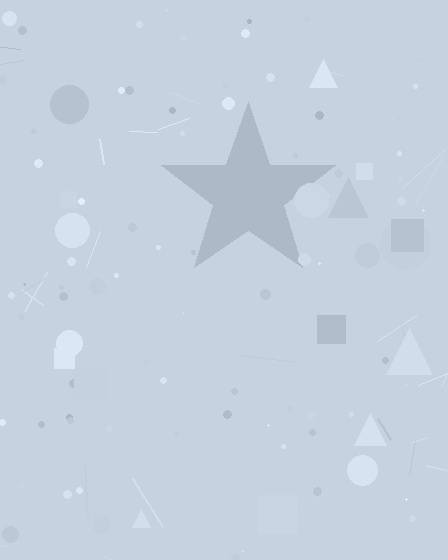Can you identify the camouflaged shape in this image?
The camouflaged shape is a star.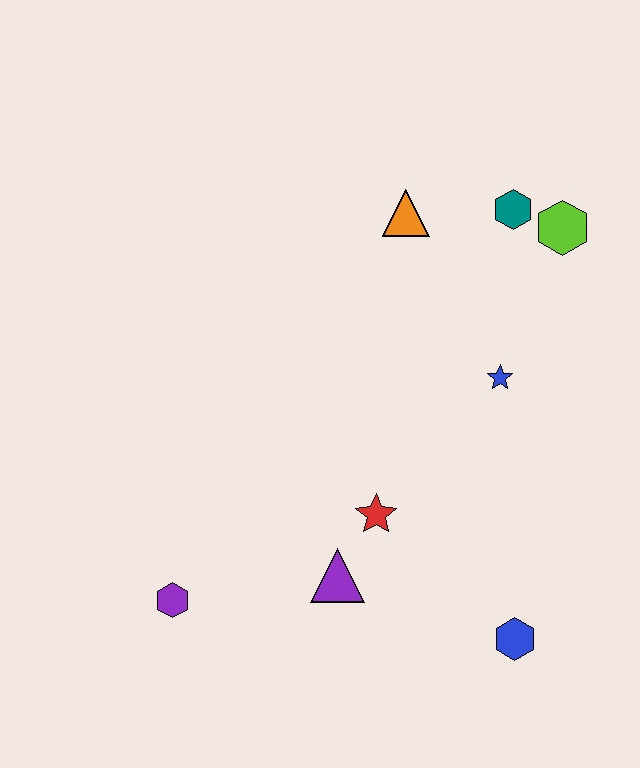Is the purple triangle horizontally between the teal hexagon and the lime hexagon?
No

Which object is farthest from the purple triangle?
The lime hexagon is farthest from the purple triangle.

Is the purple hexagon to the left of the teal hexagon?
Yes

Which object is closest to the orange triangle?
The teal hexagon is closest to the orange triangle.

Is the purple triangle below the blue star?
Yes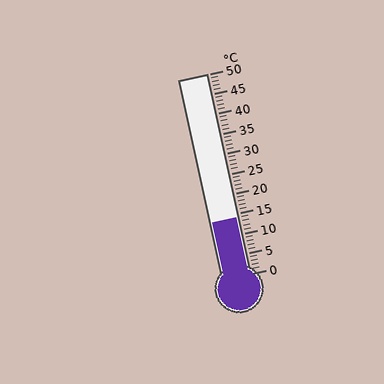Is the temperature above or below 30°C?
The temperature is below 30°C.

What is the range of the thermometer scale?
The thermometer scale ranges from 0°C to 50°C.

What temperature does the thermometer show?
The thermometer shows approximately 14°C.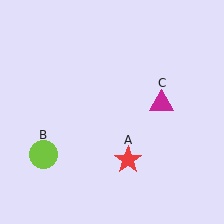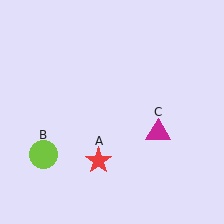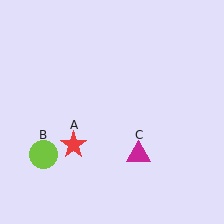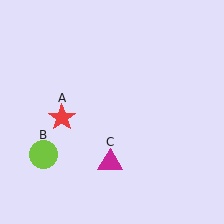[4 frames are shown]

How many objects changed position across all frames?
2 objects changed position: red star (object A), magenta triangle (object C).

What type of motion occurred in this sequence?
The red star (object A), magenta triangle (object C) rotated clockwise around the center of the scene.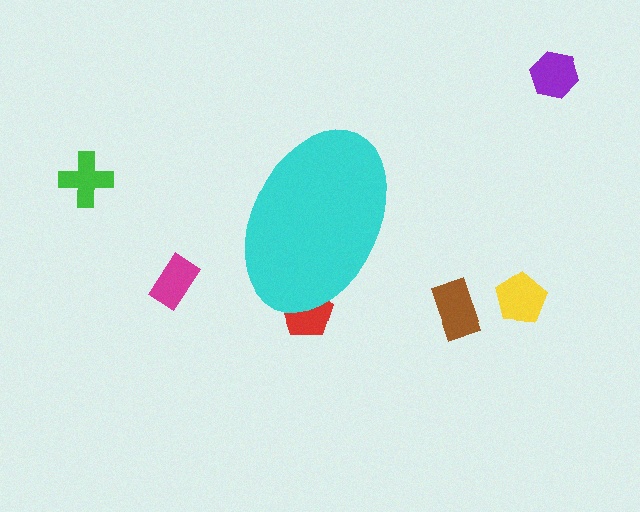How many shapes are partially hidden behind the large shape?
1 shape is partially hidden.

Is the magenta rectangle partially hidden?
No, the magenta rectangle is fully visible.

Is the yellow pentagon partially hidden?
No, the yellow pentagon is fully visible.